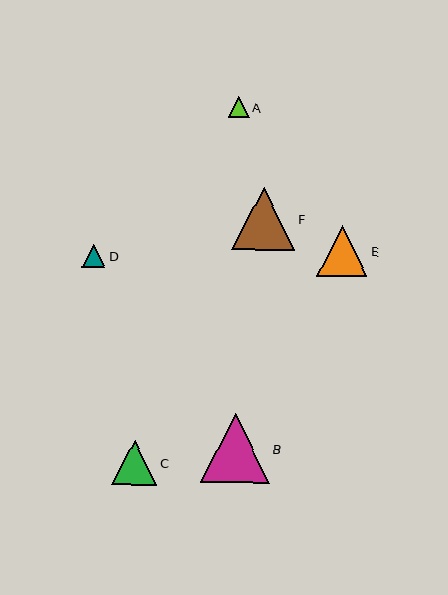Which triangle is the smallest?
Triangle A is the smallest with a size of approximately 21 pixels.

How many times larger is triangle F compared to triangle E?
Triangle F is approximately 1.3 times the size of triangle E.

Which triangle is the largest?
Triangle B is the largest with a size of approximately 69 pixels.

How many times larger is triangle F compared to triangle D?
Triangle F is approximately 2.7 times the size of triangle D.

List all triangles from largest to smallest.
From largest to smallest: B, F, E, C, D, A.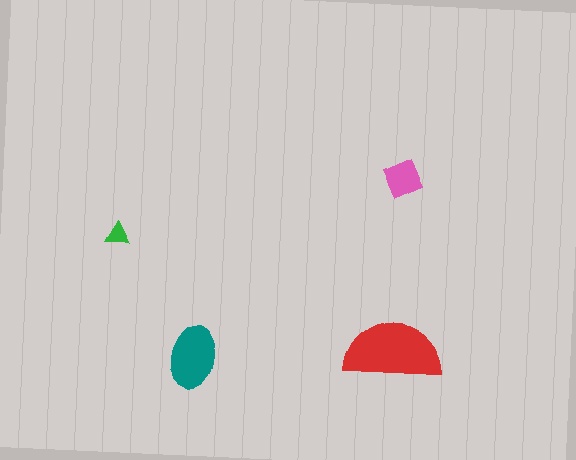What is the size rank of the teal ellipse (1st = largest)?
2nd.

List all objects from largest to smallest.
The red semicircle, the teal ellipse, the pink diamond, the green triangle.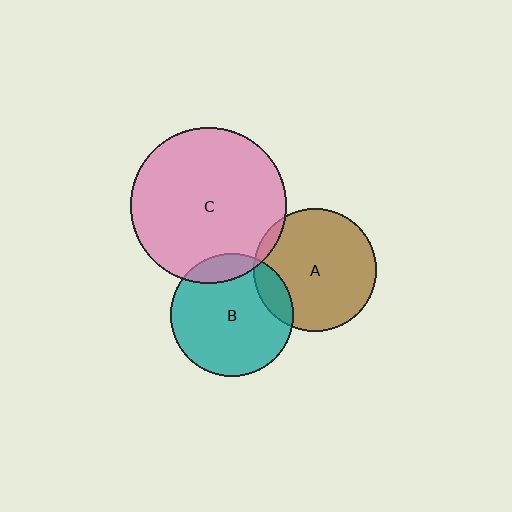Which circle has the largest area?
Circle C (pink).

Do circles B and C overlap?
Yes.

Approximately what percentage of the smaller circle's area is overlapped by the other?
Approximately 15%.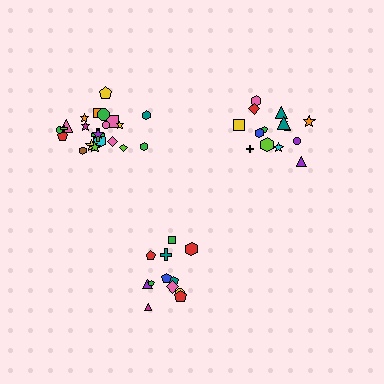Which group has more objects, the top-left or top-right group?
The top-left group.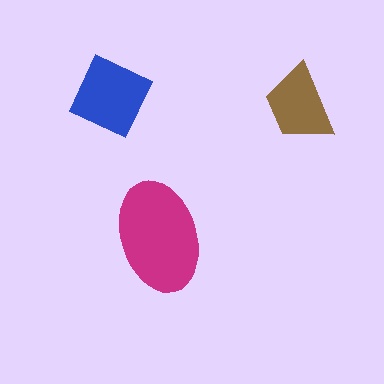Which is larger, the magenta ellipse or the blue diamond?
The magenta ellipse.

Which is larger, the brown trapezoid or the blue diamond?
The blue diamond.